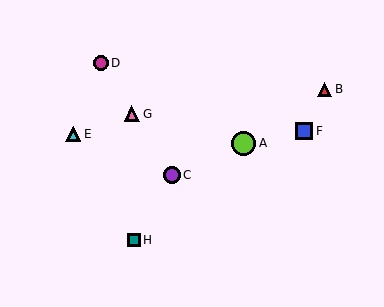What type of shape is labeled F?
Shape F is a blue square.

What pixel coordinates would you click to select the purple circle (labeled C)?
Click at (172, 175) to select the purple circle C.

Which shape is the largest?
The lime circle (labeled A) is the largest.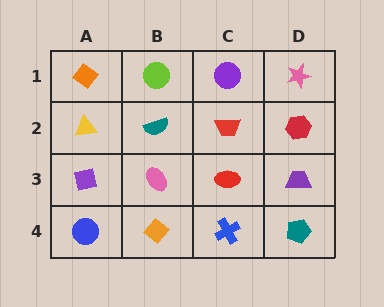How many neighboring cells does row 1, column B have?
3.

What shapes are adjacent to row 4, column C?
A red ellipse (row 3, column C), an orange diamond (row 4, column B), a teal pentagon (row 4, column D).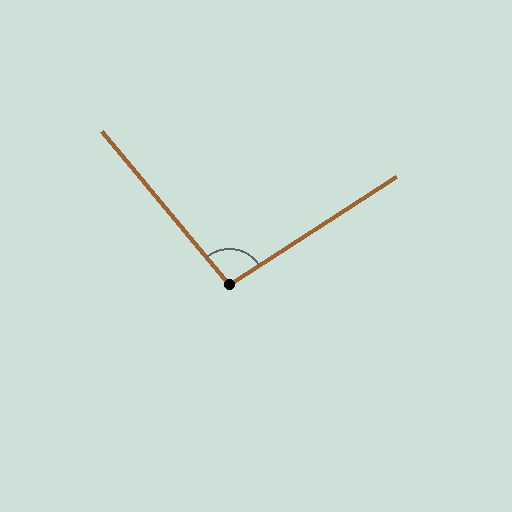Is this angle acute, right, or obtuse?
It is obtuse.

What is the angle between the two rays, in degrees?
Approximately 97 degrees.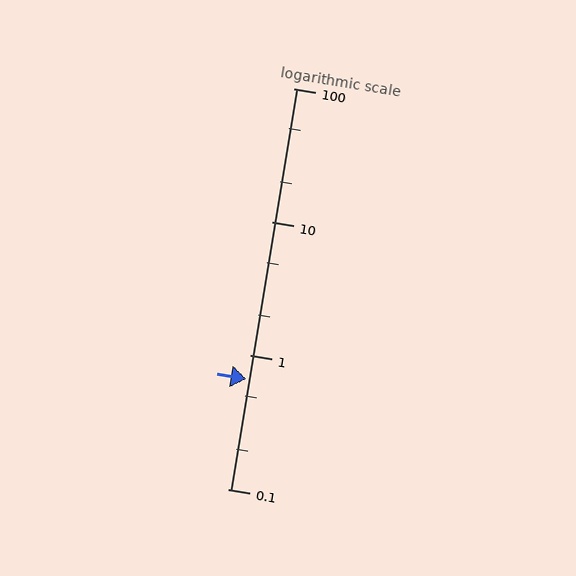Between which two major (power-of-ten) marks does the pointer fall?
The pointer is between 0.1 and 1.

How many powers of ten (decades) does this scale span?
The scale spans 3 decades, from 0.1 to 100.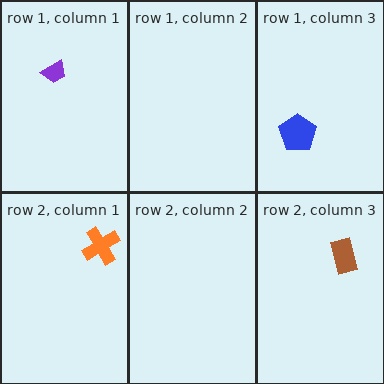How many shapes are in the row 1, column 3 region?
1.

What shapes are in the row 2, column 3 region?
The brown rectangle.